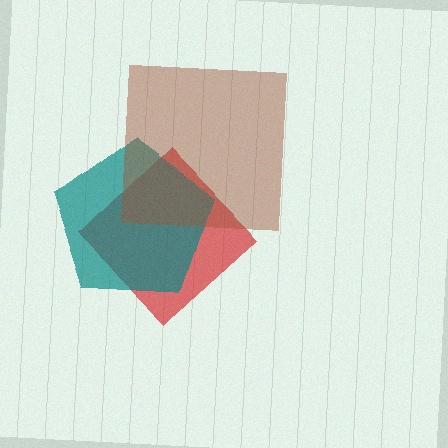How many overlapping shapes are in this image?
There are 3 overlapping shapes in the image.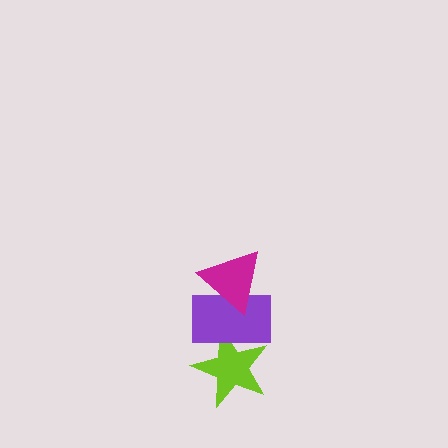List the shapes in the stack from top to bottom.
From top to bottom: the magenta triangle, the purple rectangle, the lime star.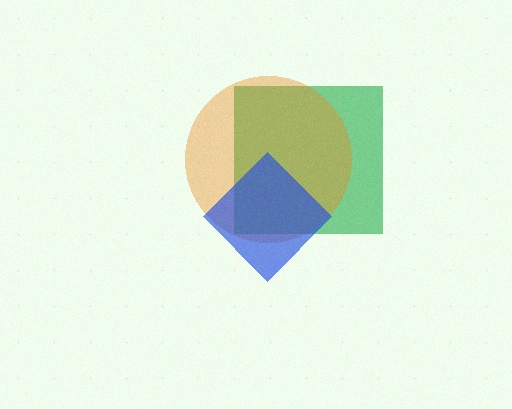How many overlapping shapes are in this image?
There are 3 overlapping shapes in the image.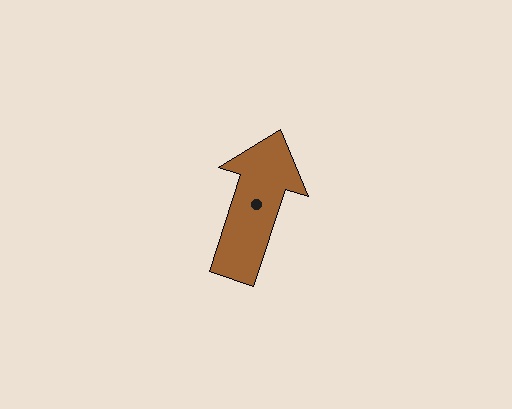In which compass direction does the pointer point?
North.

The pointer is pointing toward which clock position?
Roughly 1 o'clock.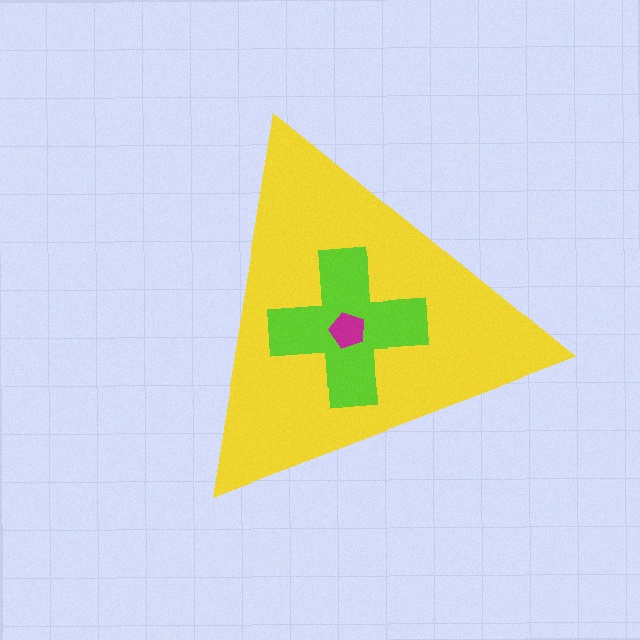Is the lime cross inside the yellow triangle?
Yes.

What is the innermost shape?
The magenta pentagon.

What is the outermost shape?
The yellow triangle.